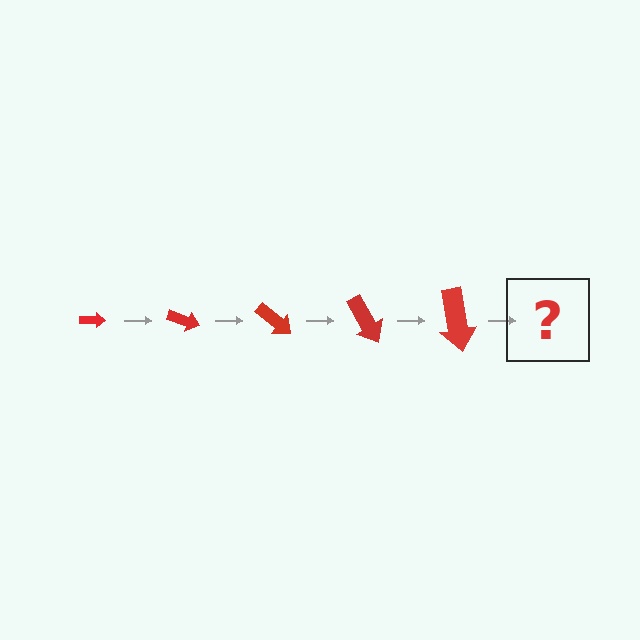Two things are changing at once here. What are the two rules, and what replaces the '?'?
The two rules are that the arrow grows larger each step and it rotates 20 degrees each step. The '?' should be an arrow, larger than the previous one and rotated 100 degrees from the start.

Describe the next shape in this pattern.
It should be an arrow, larger than the previous one and rotated 100 degrees from the start.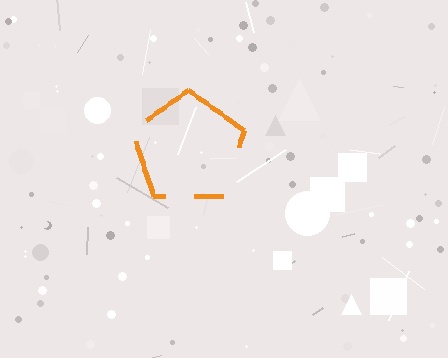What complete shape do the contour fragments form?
The contour fragments form a pentagon.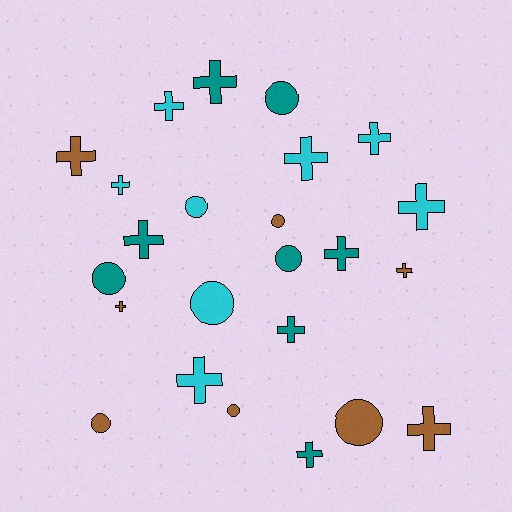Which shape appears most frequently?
Cross, with 15 objects.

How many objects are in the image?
There are 24 objects.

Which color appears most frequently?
Cyan, with 8 objects.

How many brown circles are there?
There are 4 brown circles.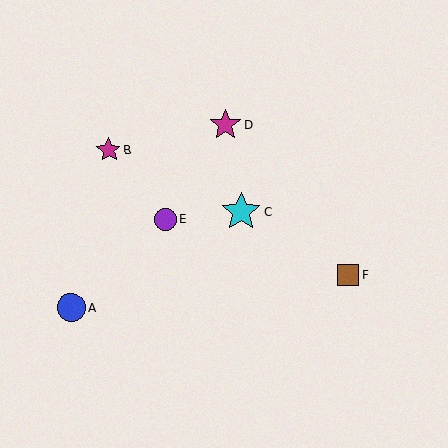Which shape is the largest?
The cyan star (labeled C) is the largest.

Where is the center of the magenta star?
The center of the magenta star is at (109, 150).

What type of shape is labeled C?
Shape C is a cyan star.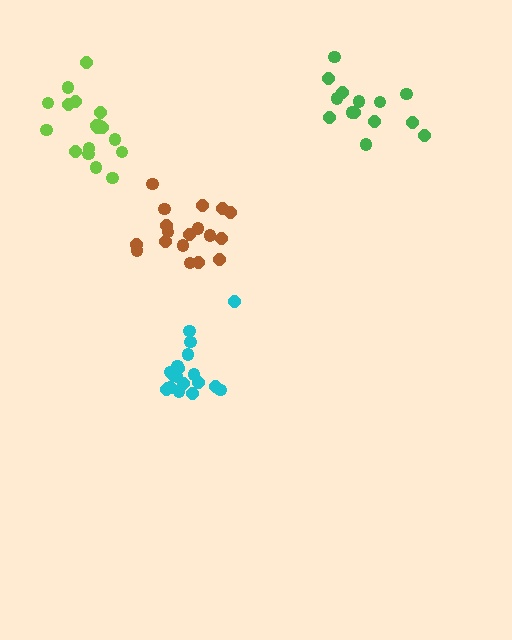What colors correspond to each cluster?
The clusters are colored: green, cyan, brown, lime.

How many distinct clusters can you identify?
There are 4 distinct clusters.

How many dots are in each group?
Group 1: 14 dots, Group 2: 19 dots, Group 3: 18 dots, Group 4: 18 dots (69 total).